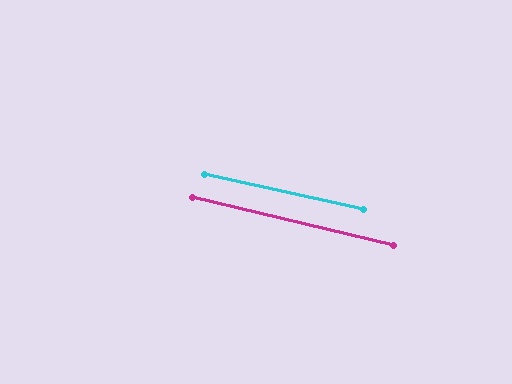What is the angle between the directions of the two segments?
Approximately 1 degree.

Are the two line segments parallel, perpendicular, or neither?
Parallel — their directions differ by only 1.0°.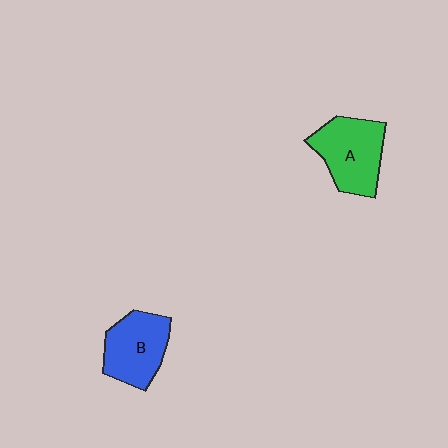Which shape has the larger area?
Shape A (green).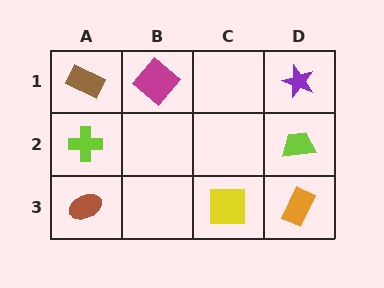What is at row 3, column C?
A yellow square.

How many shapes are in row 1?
3 shapes.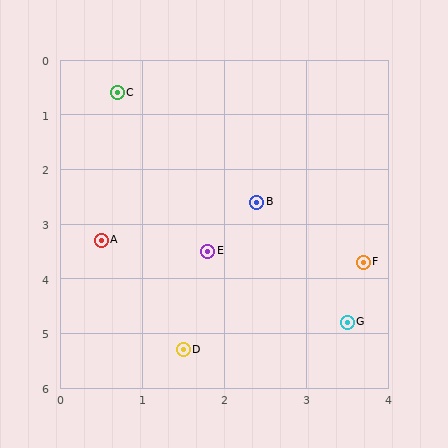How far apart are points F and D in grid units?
Points F and D are about 2.7 grid units apart.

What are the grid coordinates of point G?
Point G is at approximately (3.5, 4.8).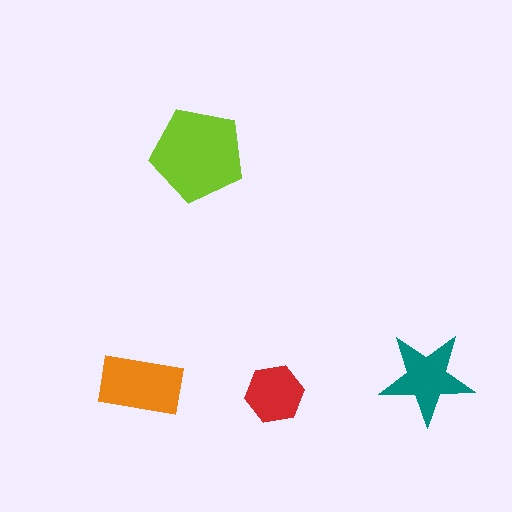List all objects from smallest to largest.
The red hexagon, the teal star, the orange rectangle, the lime pentagon.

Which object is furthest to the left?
The orange rectangle is leftmost.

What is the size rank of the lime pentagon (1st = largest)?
1st.